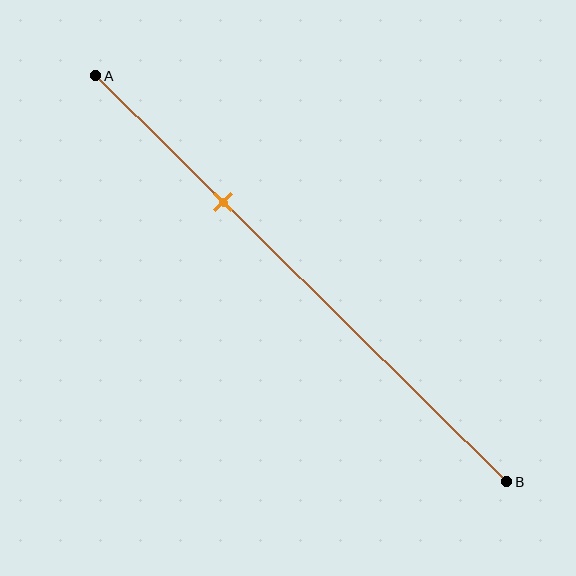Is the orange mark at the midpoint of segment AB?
No, the mark is at about 30% from A, not at the 50% midpoint.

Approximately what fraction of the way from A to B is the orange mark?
The orange mark is approximately 30% of the way from A to B.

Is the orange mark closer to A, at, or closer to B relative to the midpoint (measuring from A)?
The orange mark is closer to point A than the midpoint of segment AB.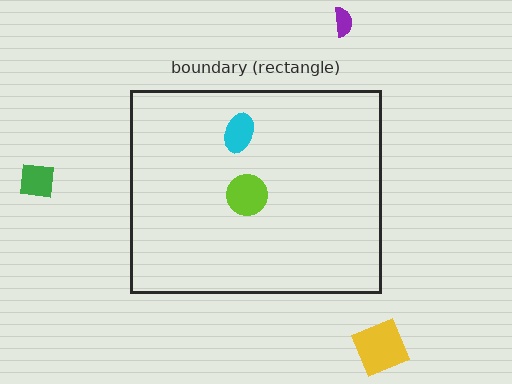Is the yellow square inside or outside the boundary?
Outside.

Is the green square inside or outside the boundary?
Outside.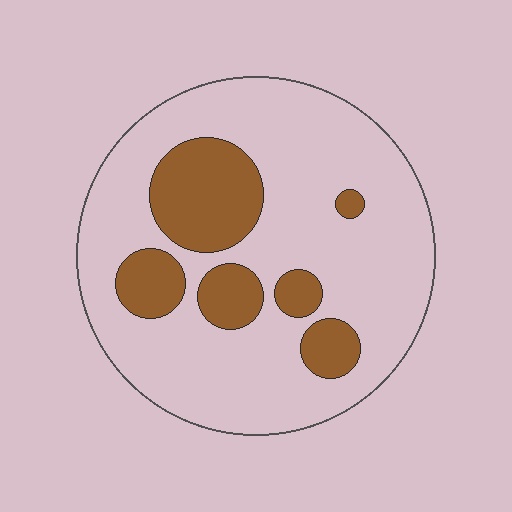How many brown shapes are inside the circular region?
6.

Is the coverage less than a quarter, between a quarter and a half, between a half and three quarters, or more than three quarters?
Less than a quarter.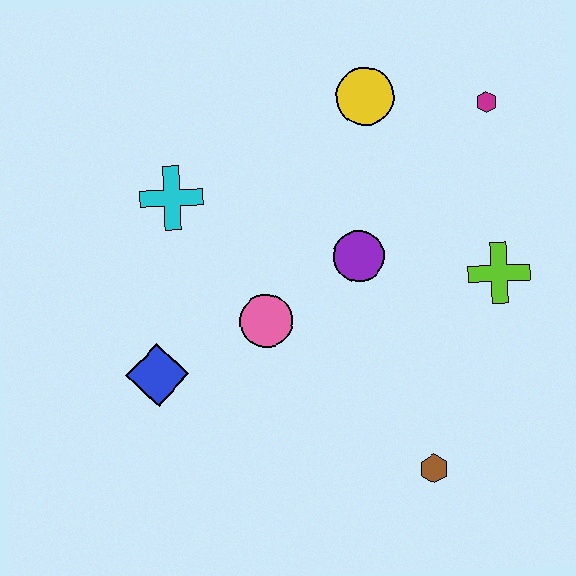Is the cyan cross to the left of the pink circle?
Yes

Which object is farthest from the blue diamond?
The magenta hexagon is farthest from the blue diamond.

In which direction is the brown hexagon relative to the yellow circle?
The brown hexagon is below the yellow circle.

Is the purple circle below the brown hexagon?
No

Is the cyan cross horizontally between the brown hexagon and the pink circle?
No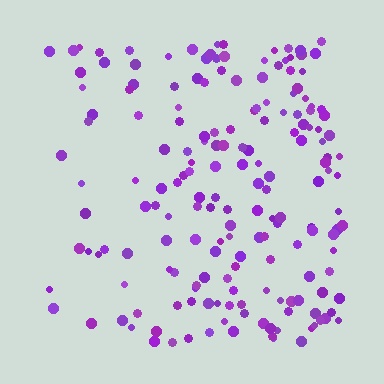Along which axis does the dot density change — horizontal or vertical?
Horizontal.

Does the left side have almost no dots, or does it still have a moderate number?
Still a moderate number, just noticeably fewer than the right.